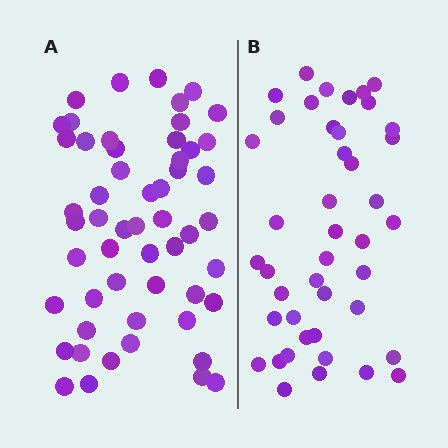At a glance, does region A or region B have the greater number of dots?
Region A (the left region) has more dots.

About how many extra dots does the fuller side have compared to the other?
Region A has roughly 12 or so more dots than region B.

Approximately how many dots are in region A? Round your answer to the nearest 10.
About 50 dots. (The exact count is 54, which rounds to 50.)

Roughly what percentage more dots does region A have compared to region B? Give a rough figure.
About 25% more.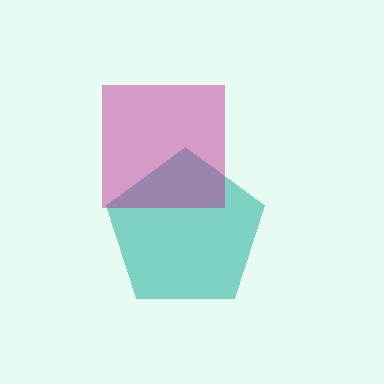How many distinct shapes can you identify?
There are 2 distinct shapes: a teal pentagon, a magenta square.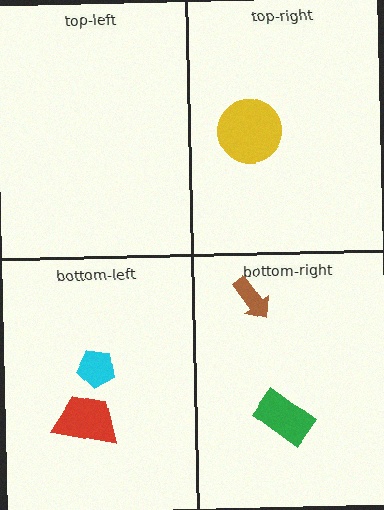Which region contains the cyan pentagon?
The bottom-left region.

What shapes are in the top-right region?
The yellow circle.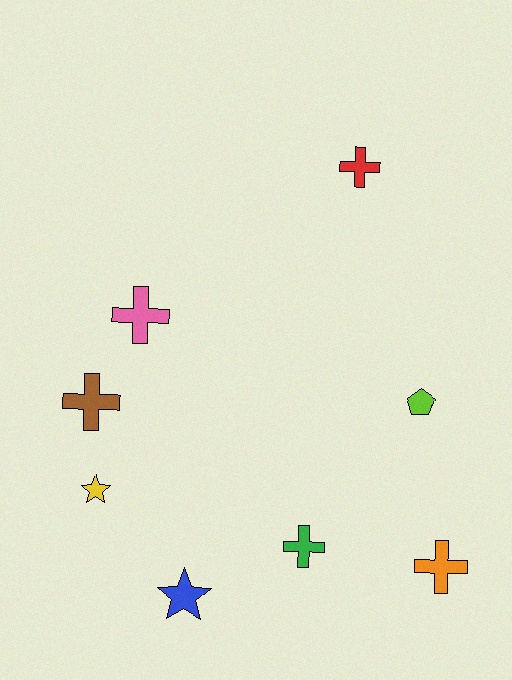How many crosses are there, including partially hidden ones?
There are 5 crosses.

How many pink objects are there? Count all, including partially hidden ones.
There is 1 pink object.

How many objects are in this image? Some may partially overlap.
There are 8 objects.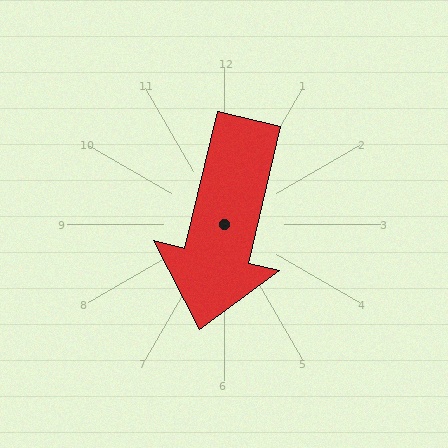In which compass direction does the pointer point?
South.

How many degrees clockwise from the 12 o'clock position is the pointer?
Approximately 193 degrees.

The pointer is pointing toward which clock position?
Roughly 6 o'clock.